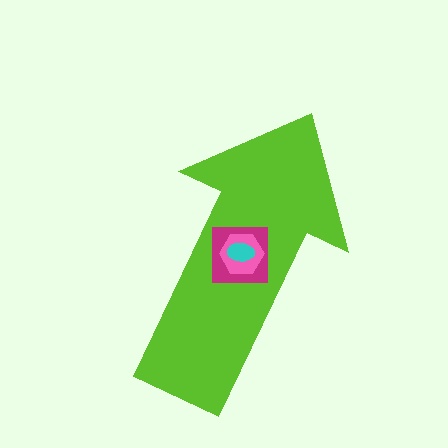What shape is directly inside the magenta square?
The pink hexagon.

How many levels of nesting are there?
4.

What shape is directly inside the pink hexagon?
The cyan ellipse.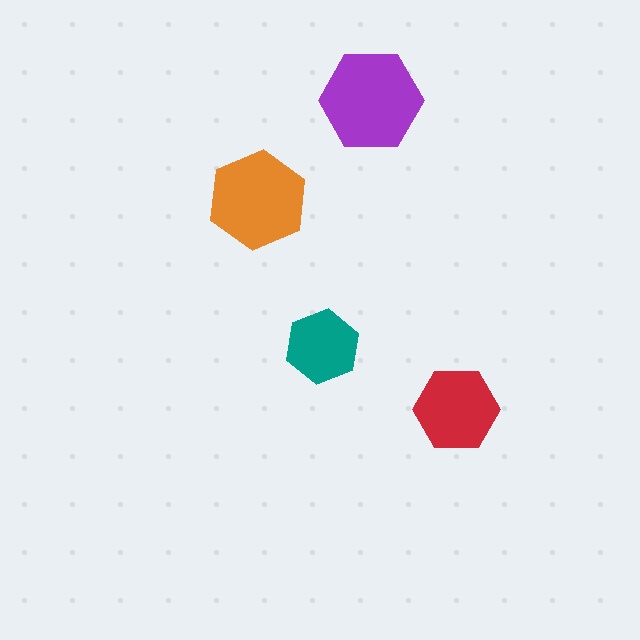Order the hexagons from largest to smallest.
the purple one, the orange one, the red one, the teal one.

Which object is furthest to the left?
The orange hexagon is leftmost.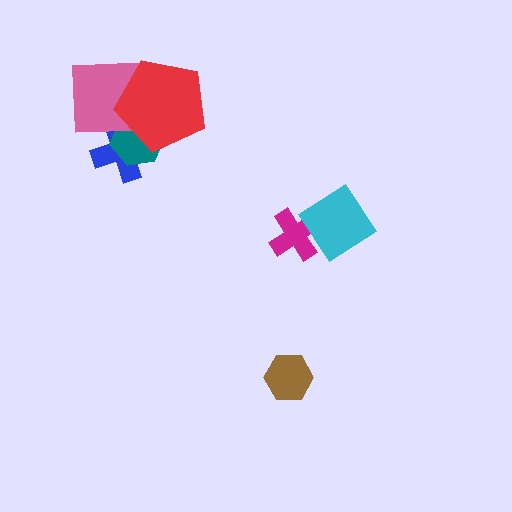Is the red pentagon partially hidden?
No, no other shape covers it.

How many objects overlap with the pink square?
3 objects overlap with the pink square.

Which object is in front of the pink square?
The red pentagon is in front of the pink square.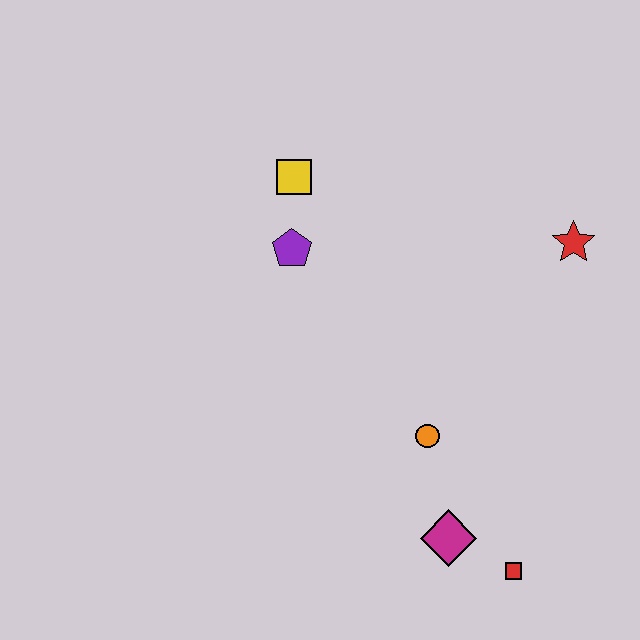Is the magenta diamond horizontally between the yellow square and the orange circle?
No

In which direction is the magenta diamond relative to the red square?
The magenta diamond is to the left of the red square.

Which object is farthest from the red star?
The red square is farthest from the red star.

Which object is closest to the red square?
The magenta diamond is closest to the red square.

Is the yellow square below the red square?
No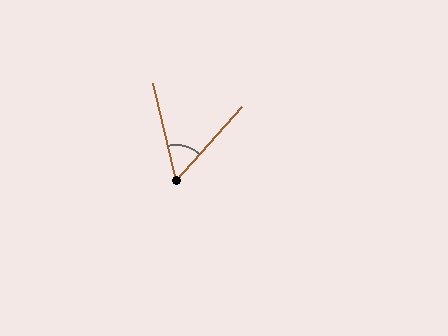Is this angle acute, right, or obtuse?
It is acute.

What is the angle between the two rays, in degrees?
Approximately 55 degrees.